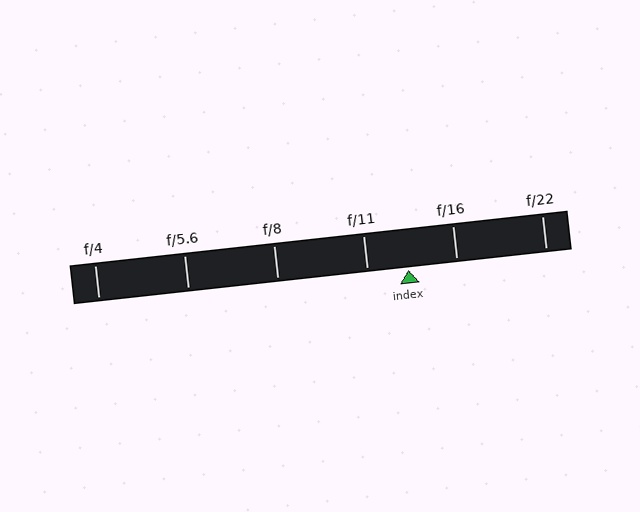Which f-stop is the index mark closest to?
The index mark is closest to f/11.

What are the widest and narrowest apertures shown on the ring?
The widest aperture shown is f/4 and the narrowest is f/22.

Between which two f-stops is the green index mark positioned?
The index mark is between f/11 and f/16.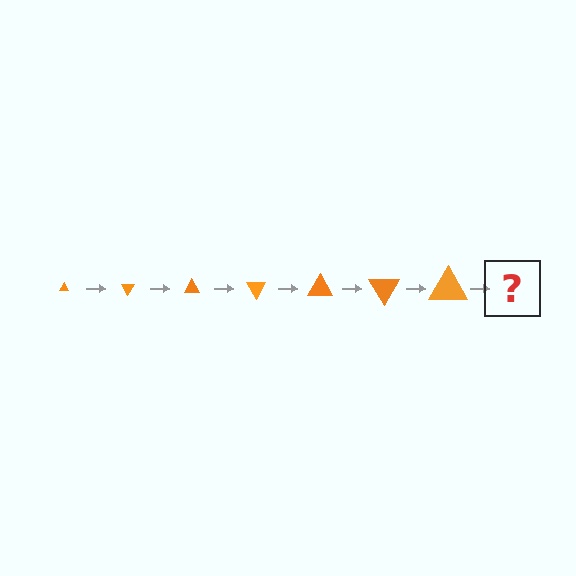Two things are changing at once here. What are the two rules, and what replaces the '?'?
The two rules are that the triangle grows larger each step and it rotates 60 degrees each step. The '?' should be a triangle, larger than the previous one and rotated 420 degrees from the start.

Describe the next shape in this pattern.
It should be a triangle, larger than the previous one and rotated 420 degrees from the start.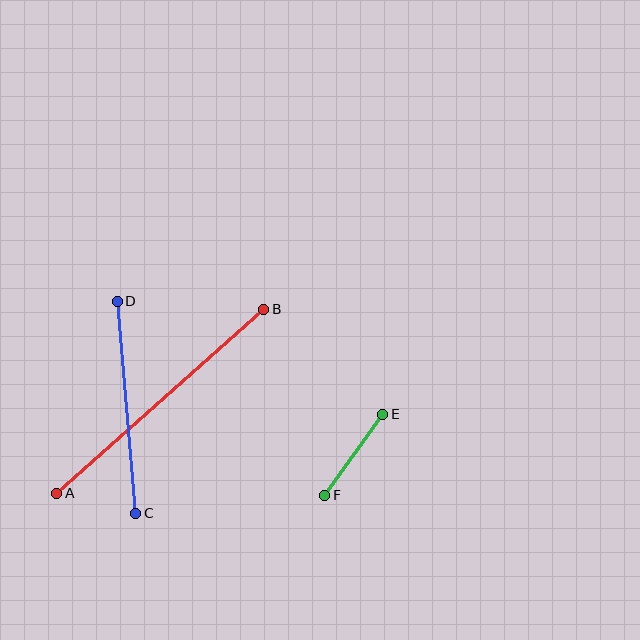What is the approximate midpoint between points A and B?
The midpoint is at approximately (160, 401) pixels.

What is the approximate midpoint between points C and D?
The midpoint is at approximately (126, 407) pixels.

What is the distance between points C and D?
The distance is approximately 213 pixels.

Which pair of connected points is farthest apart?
Points A and B are farthest apart.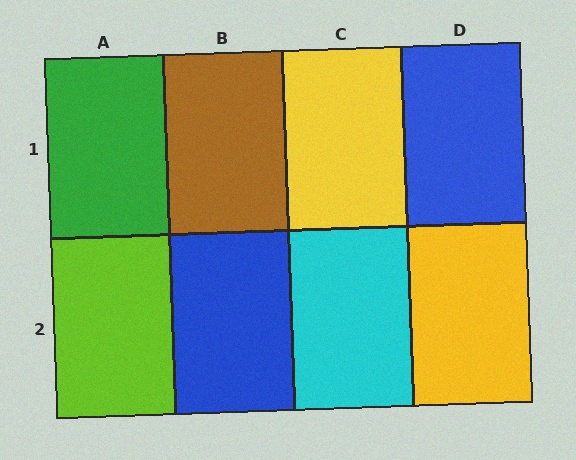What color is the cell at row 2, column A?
Lime.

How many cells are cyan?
1 cell is cyan.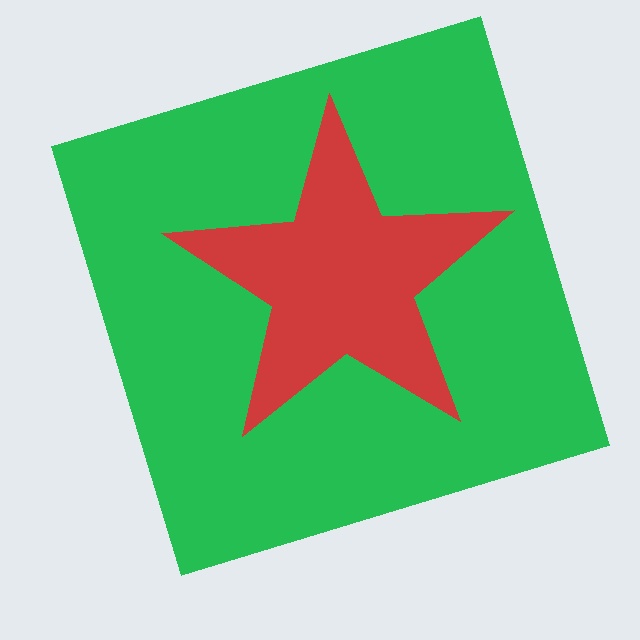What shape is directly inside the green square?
The red star.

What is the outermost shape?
The green square.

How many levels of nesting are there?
2.